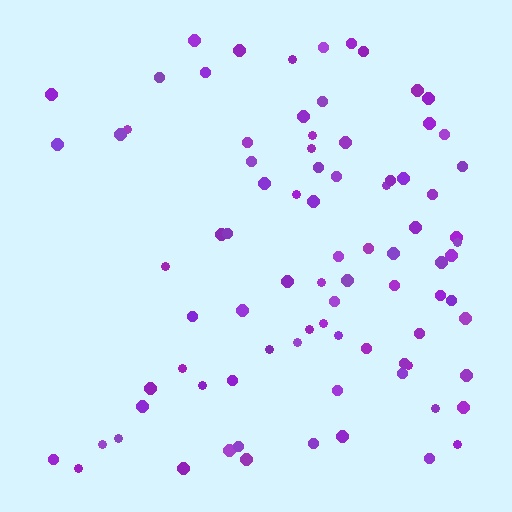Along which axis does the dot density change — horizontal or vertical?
Horizontal.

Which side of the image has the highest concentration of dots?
The right.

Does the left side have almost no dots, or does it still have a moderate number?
Still a moderate number, just noticeably fewer than the right.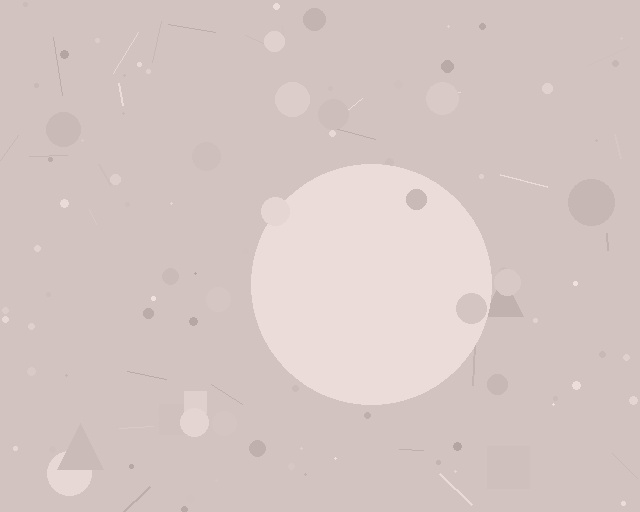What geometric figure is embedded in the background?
A circle is embedded in the background.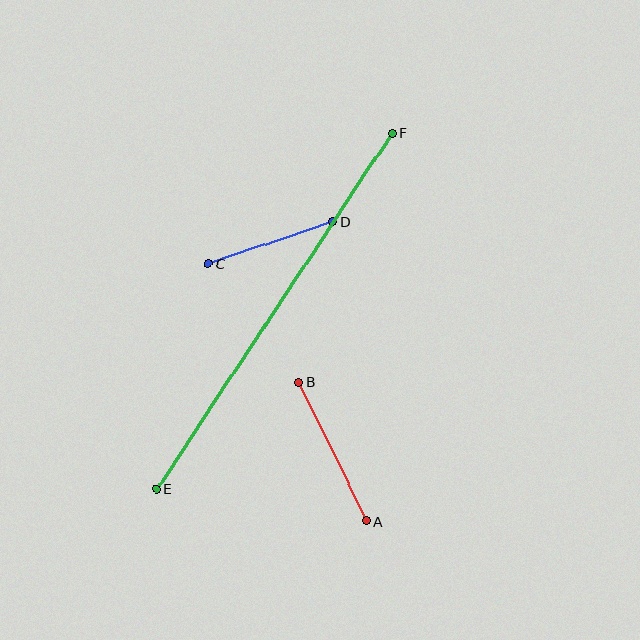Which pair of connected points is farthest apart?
Points E and F are farthest apart.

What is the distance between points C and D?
The distance is approximately 131 pixels.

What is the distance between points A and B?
The distance is approximately 155 pixels.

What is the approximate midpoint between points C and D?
The midpoint is at approximately (271, 243) pixels.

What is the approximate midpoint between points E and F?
The midpoint is at approximately (274, 311) pixels.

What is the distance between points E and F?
The distance is approximately 427 pixels.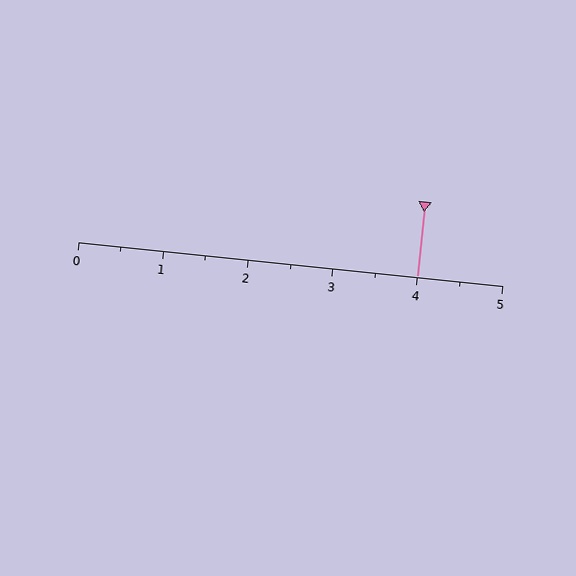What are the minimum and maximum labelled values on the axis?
The axis runs from 0 to 5.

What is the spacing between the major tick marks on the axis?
The major ticks are spaced 1 apart.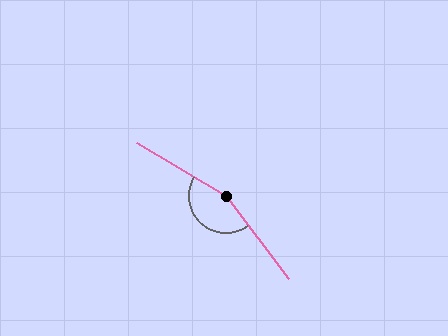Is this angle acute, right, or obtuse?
It is obtuse.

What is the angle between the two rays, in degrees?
Approximately 158 degrees.